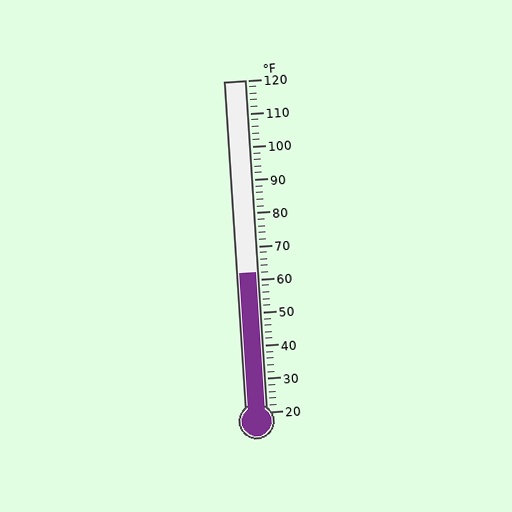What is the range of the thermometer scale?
The thermometer scale ranges from 20°F to 120°F.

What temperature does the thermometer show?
The thermometer shows approximately 62°F.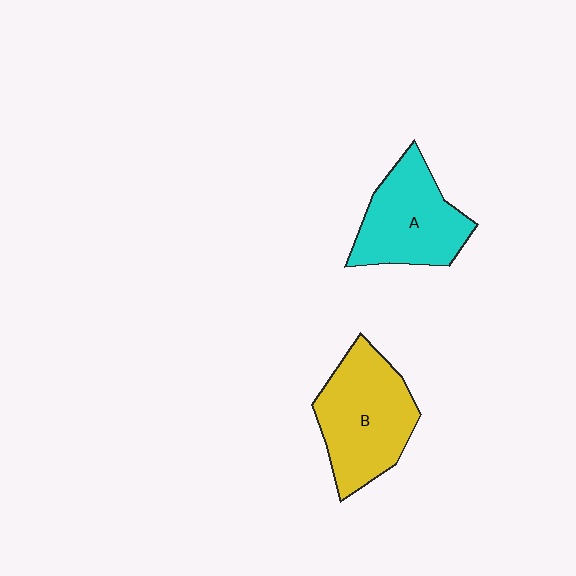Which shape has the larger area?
Shape B (yellow).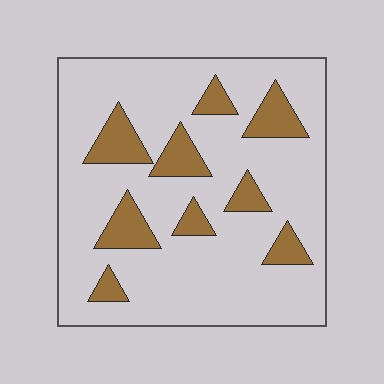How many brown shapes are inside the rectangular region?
9.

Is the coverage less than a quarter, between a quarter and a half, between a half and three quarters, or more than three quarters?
Less than a quarter.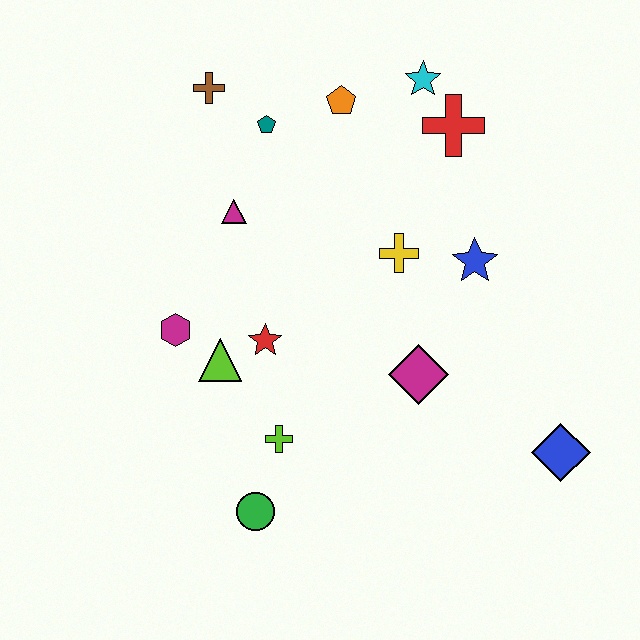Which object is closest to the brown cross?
The teal pentagon is closest to the brown cross.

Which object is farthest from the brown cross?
The blue diamond is farthest from the brown cross.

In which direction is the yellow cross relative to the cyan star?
The yellow cross is below the cyan star.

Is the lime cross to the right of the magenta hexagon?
Yes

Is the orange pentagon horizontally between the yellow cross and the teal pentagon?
Yes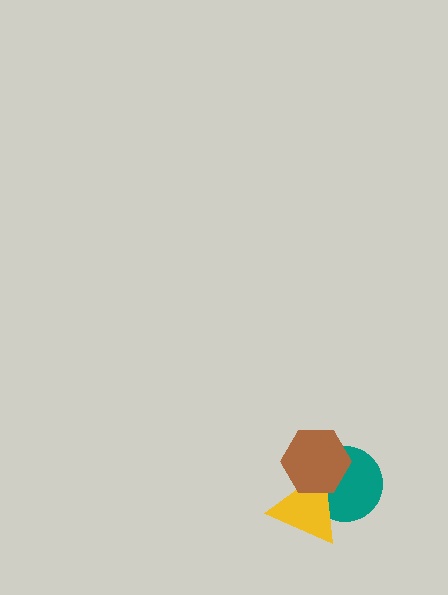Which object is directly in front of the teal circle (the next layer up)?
The yellow triangle is directly in front of the teal circle.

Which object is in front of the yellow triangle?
The brown hexagon is in front of the yellow triangle.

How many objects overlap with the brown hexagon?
2 objects overlap with the brown hexagon.